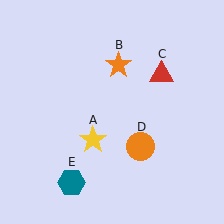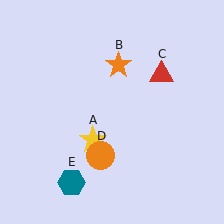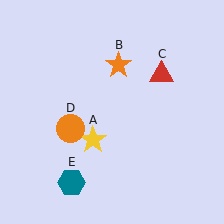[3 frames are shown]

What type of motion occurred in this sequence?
The orange circle (object D) rotated clockwise around the center of the scene.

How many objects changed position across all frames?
1 object changed position: orange circle (object D).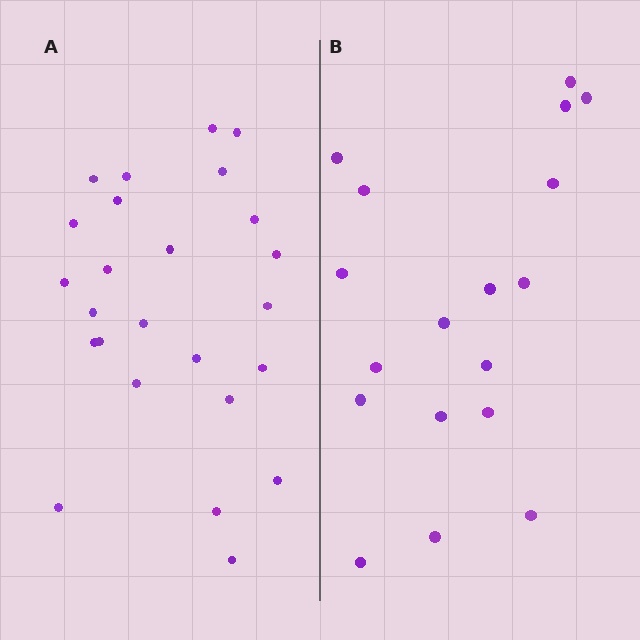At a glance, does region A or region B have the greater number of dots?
Region A (the left region) has more dots.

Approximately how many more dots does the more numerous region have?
Region A has roughly 8 or so more dots than region B.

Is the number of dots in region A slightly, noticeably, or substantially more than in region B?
Region A has noticeably more, but not dramatically so. The ratio is roughly 1.4 to 1.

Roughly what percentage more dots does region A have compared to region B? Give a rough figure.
About 40% more.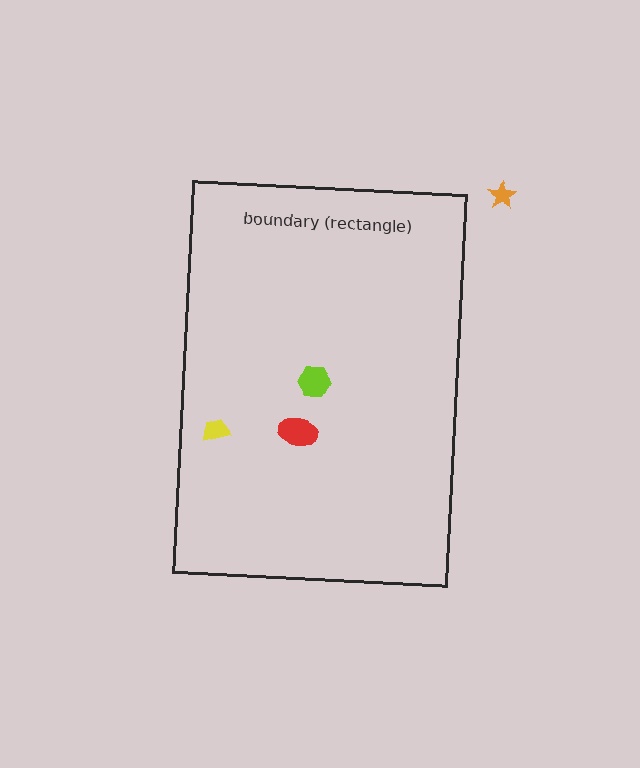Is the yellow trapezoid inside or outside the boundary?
Inside.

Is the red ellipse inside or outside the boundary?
Inside.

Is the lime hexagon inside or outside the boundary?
Inside.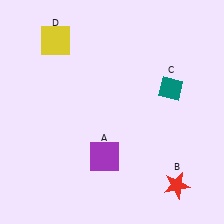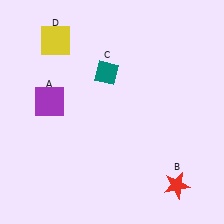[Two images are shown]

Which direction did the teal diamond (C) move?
The teal diamond (C) moved left.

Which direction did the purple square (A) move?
The purple square (A) moved up.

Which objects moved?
The objects that moved are: the purple square (A), the teal diamond (C).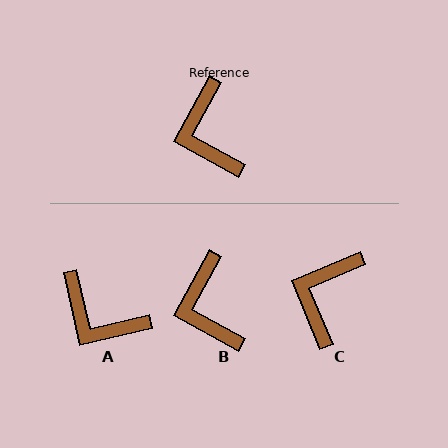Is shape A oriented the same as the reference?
No, it is off by about 42 degrees.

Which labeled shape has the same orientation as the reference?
B.